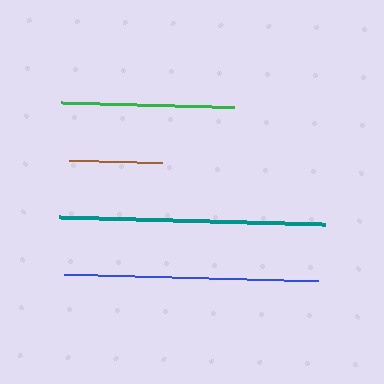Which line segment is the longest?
The teal line is the longest at approximately 266 pixels.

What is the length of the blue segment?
The blue segment is approximately 255 pixels long.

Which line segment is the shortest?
The brown line is the shortest at approximately 93 pixels.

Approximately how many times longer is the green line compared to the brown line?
The green line is approximately 1.9 times the length of the brown line.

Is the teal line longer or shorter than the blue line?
The teal line is longer than the blue line.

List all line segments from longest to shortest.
From longest to shortest: teal, blue, green, brown.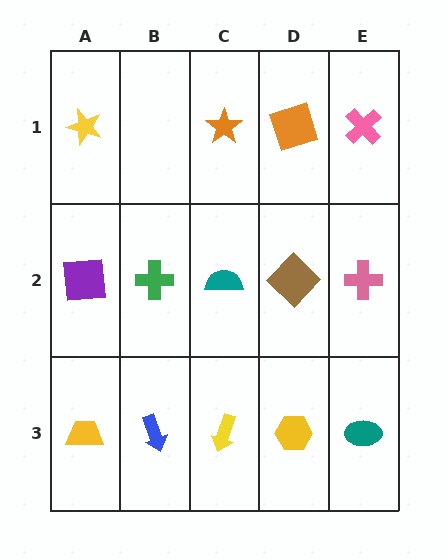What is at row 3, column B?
A blue arrow.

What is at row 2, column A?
A purple square.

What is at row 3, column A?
A yellow trapezoid.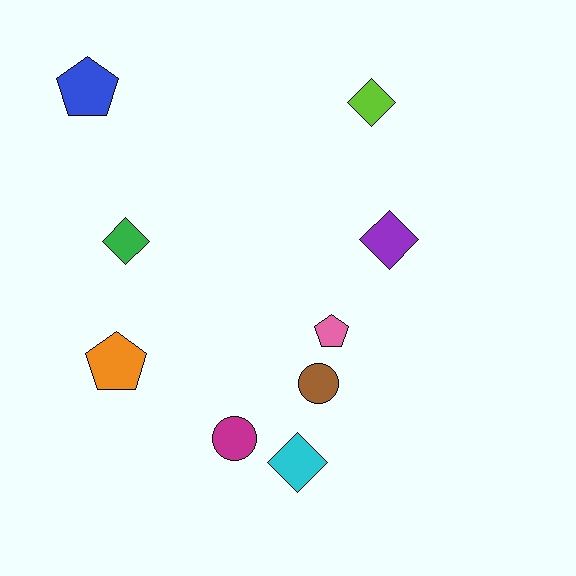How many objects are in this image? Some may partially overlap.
There are 9 objects.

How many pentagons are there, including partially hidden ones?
There are 3 pentagons.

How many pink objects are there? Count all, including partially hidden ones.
There is 1 pink object.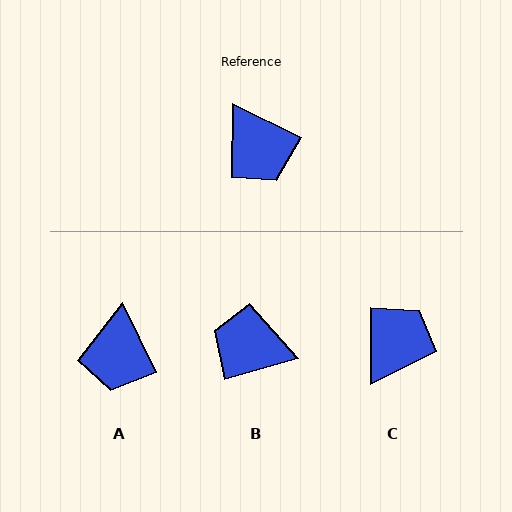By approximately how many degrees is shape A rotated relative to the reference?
Approximately 37 degrees clockwise.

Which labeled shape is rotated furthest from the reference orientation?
B, about 138 degrees away.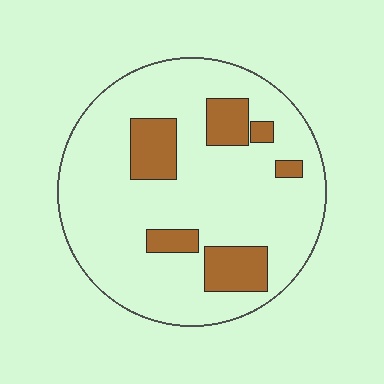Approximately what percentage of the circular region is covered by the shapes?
Approximately 20%.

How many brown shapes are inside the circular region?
6.